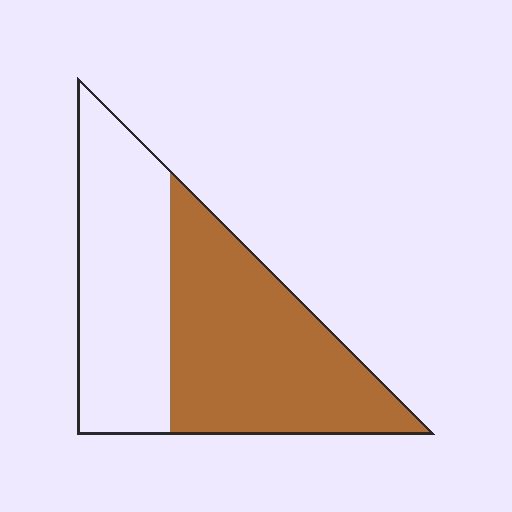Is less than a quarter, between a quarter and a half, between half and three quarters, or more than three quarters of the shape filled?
Between half and three quarters.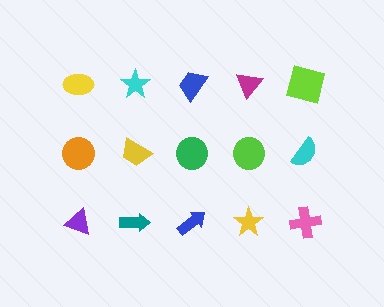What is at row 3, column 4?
A yellow star.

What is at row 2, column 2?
A yellow trapezoid.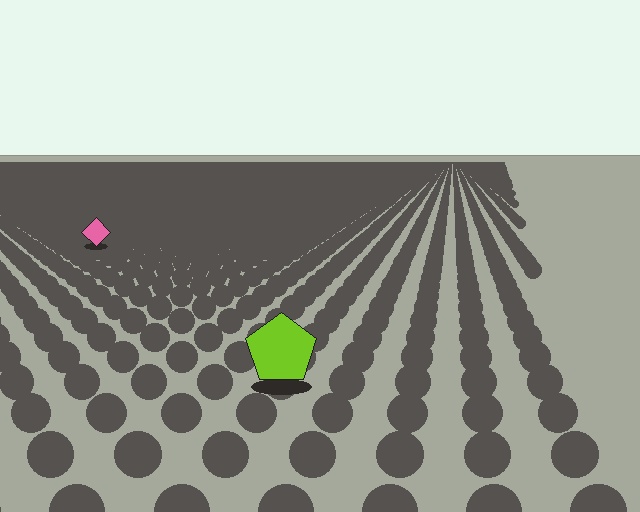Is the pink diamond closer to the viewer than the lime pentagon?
No. The lime pentagon is closer — you can tell from the texture gradient: the ground texture is coarser near it.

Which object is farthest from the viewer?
The pink diamond is farthest from the viewer. It appears smaller and the ground texture around it is denser.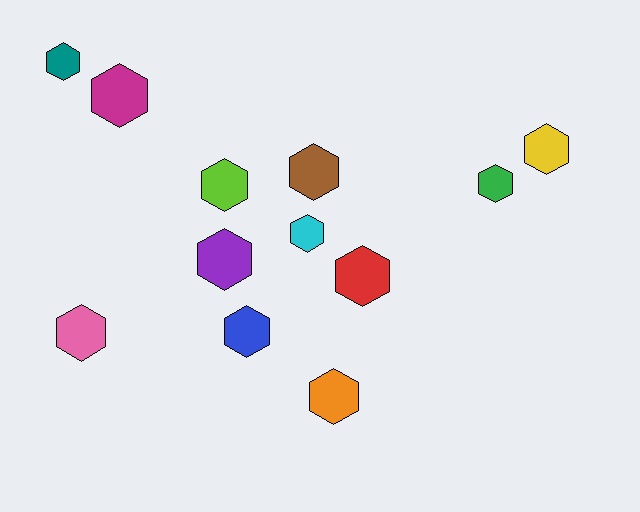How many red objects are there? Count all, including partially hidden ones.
There is 1 red object.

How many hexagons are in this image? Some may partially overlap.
There are 12 hexagons.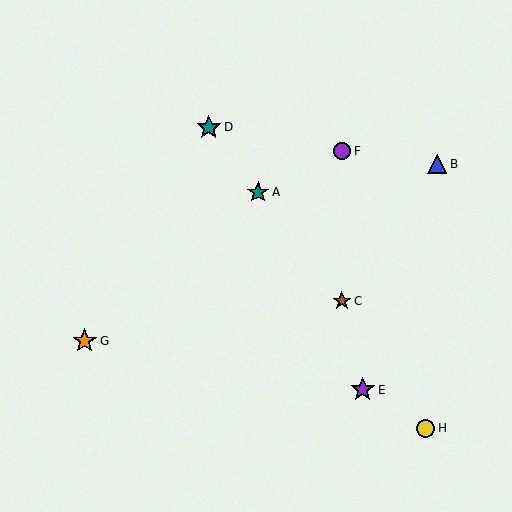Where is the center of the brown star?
The center of the brown star is at (342, 301).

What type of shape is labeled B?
Shape B is a blue triangle.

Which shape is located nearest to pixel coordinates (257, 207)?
The teal star (labeled A) at (258, 192) is nearest to that location.